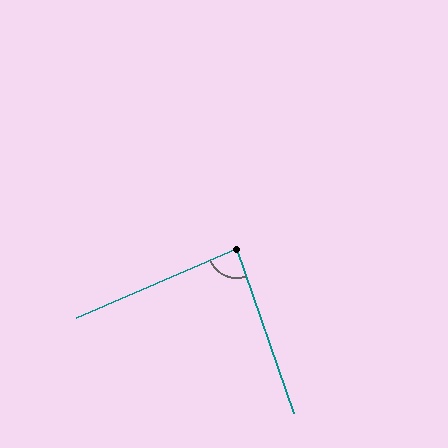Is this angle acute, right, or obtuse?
It is approximately a right angle.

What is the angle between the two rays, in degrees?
Approximately 86 degrees.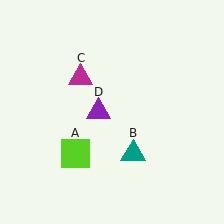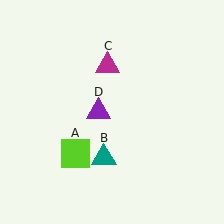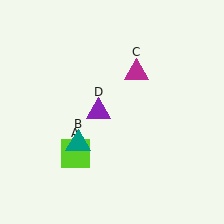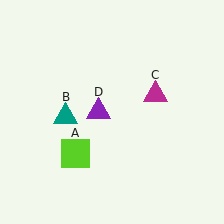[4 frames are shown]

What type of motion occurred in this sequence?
The teal triangle (object B), magenta triangle (object C) rotated clockwise around the center of the scene.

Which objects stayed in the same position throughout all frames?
Lime square (object A) and purple triangle (object D) remained stationary.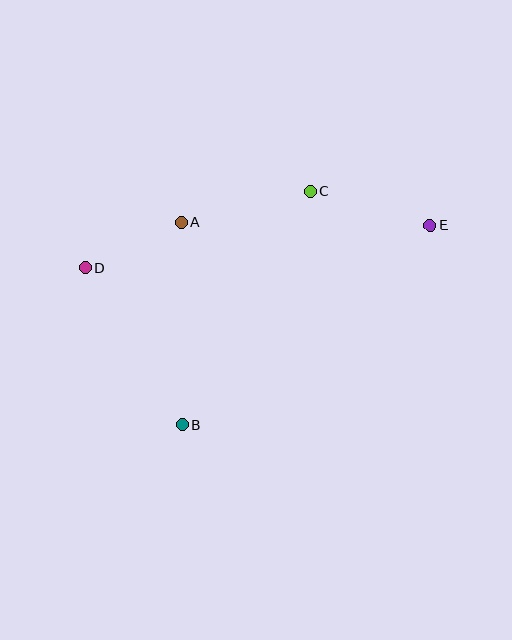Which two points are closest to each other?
Points A and D are closest to each other.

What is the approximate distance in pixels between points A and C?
The distance between A and C is approximately 133 pixels.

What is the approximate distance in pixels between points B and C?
The distance between B and C is approximately 268 pixels.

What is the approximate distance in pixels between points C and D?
The distance between C and D is approximately 238 pixels.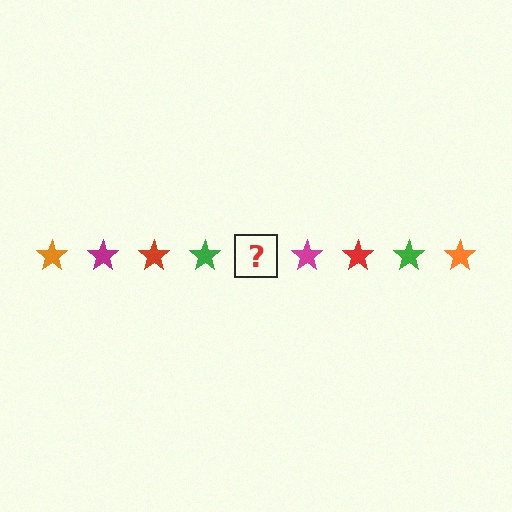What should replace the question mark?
The question mark should be replaced with an orange star.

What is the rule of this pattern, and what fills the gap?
The rule is that the pattern cycles through orange, magenta, red, green stars. The gap should be filled with an orange star.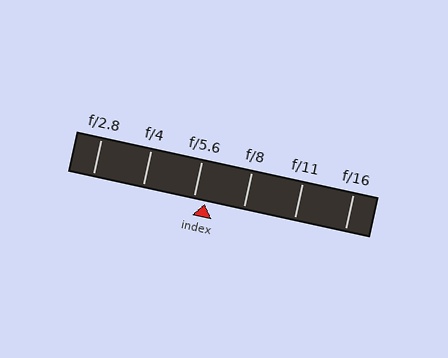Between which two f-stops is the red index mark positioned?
The index mark is between f/5.6 and f/8.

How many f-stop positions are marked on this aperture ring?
There are 6 f-stop positions marked.